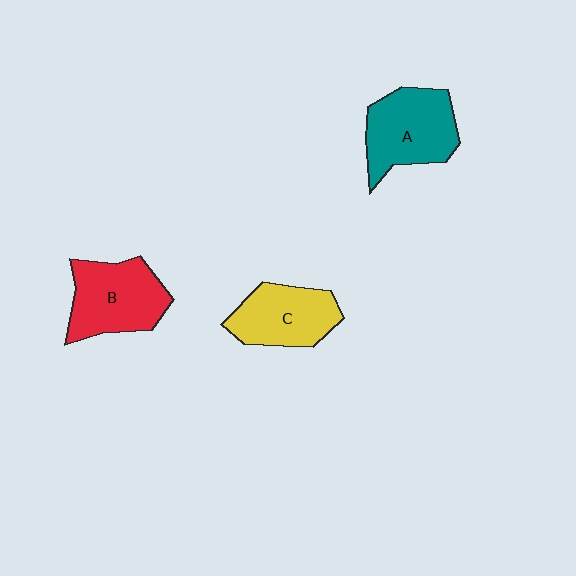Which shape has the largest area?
Shape A (teal).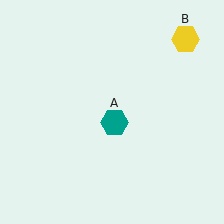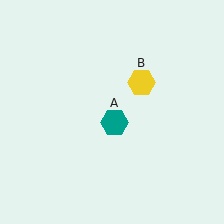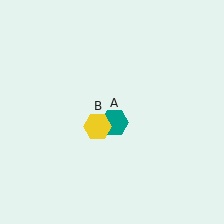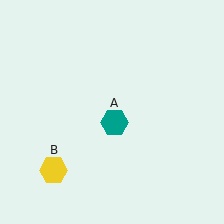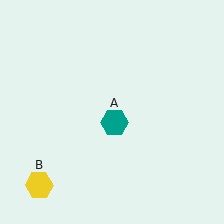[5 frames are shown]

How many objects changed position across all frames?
1 object changed position: yellow hexagon (object B).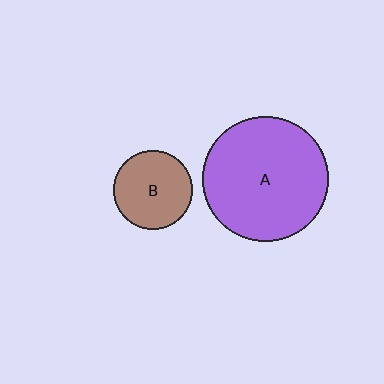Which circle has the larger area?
Circle A (purple).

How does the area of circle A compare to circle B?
Approximately 2.6 times.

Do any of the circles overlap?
No, none of the circles overlap.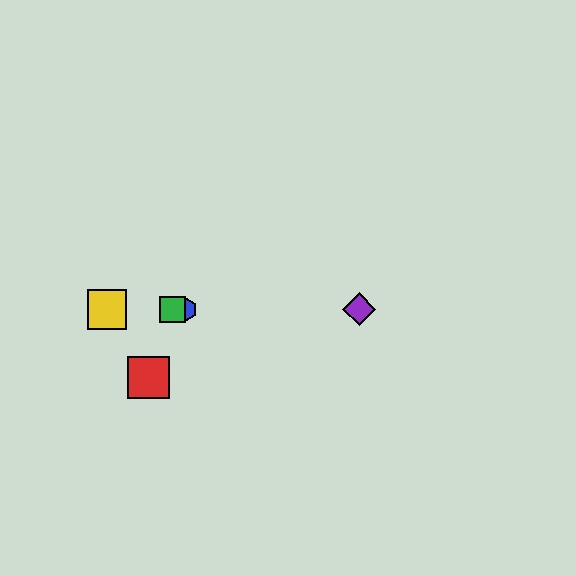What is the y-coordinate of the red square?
The red square is at y≈378.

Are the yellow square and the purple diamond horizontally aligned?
Yes, both are at y≈309.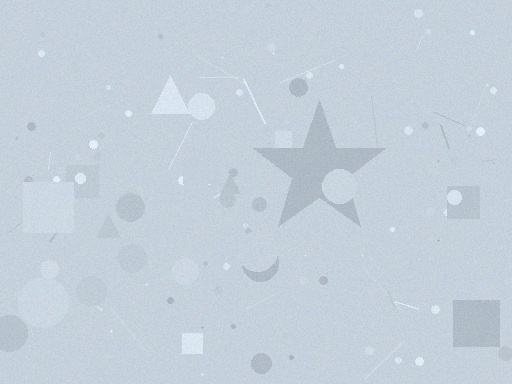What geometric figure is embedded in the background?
A star is embedded in the background.